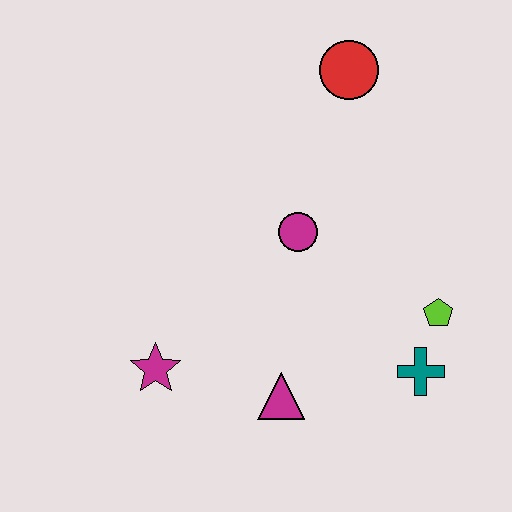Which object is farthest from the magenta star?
The red circle is farthest from the magenta star.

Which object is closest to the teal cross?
The lime pentagon is closest to the teal cross.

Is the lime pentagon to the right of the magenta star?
Yes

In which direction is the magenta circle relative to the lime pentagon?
The magenta circle is to the left of the lime pentagon.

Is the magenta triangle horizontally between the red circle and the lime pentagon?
No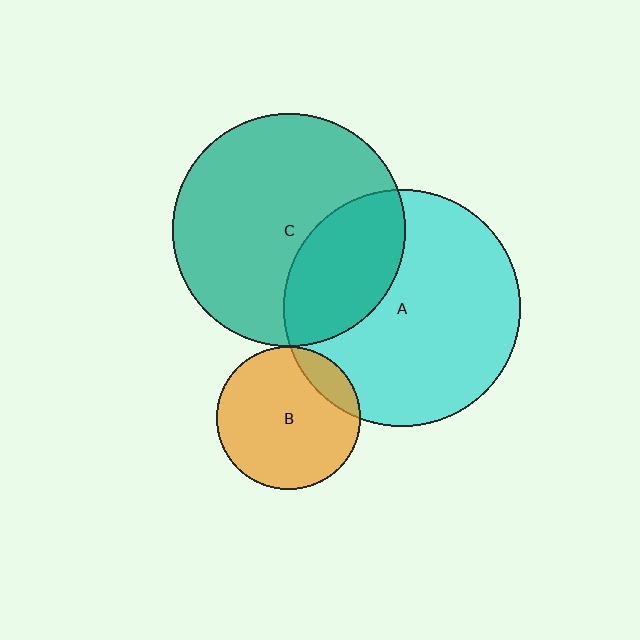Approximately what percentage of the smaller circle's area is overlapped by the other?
Approximately 15%.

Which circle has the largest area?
Circle A (cyan).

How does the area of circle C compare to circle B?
Approximately 2.6 times.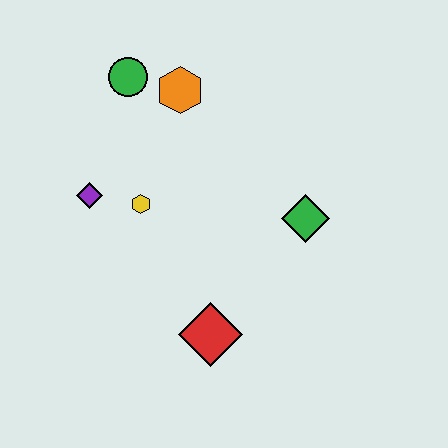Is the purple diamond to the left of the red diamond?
Yes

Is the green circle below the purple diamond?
No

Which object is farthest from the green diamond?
The green circle is farthest from the green diamond.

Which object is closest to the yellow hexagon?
The purple diamond is closest to the yellow hexagon.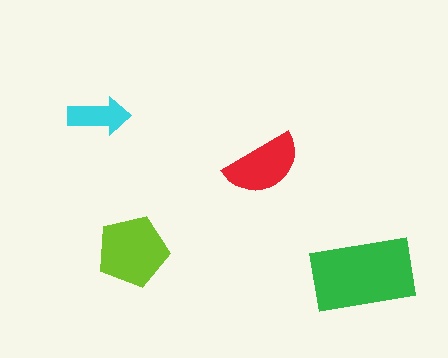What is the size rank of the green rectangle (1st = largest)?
1st.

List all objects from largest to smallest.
The green rectangle, the lime pentagon, the red semicircle, the cyan arrow.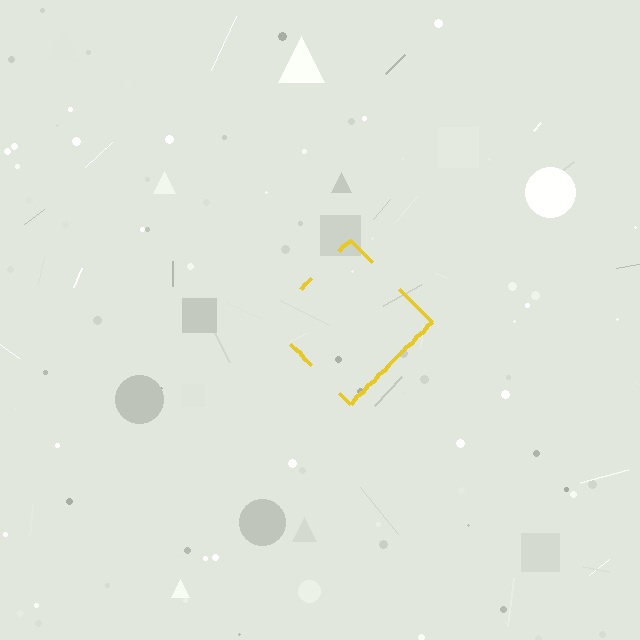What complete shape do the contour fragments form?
The contour fragments form a diamond.